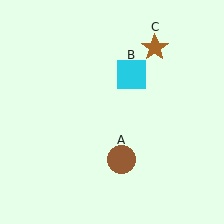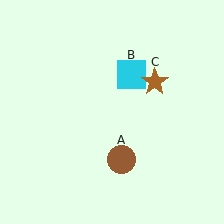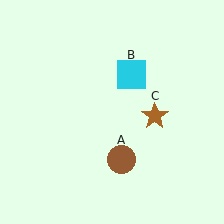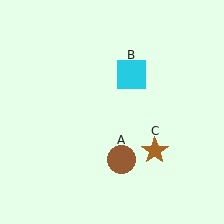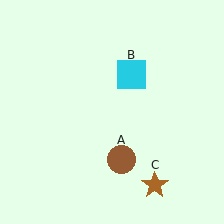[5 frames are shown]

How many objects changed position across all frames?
1 object changed position: brown star (object C).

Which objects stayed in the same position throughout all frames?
Brown circle (object A) and cyan square (object B) remained stationary.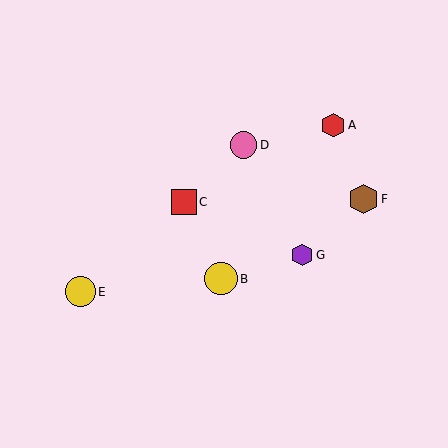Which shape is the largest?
The yellow circle (labeled B) is the largest.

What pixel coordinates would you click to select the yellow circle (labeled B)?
Click at (221, 279) to select the yellow circle B.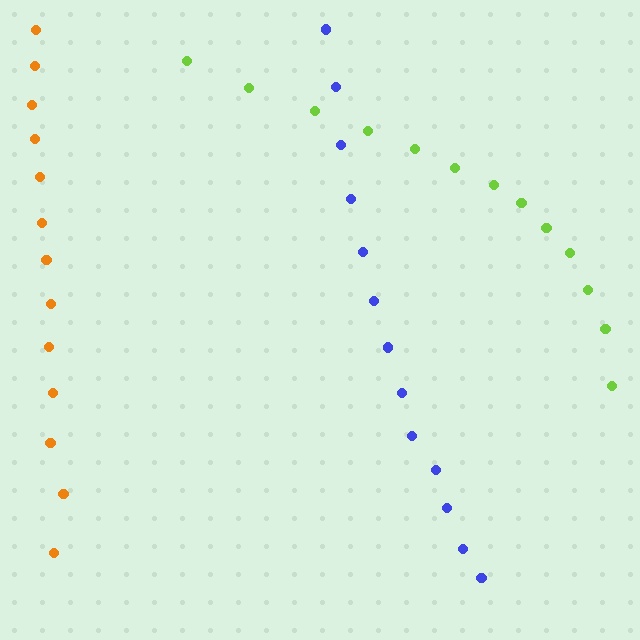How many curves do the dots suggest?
There are 3 distinct paths.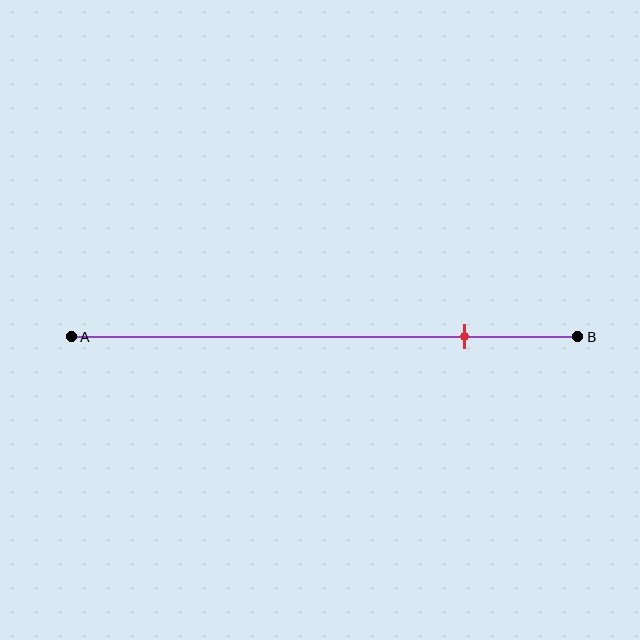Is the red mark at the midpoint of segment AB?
No, the mark is at about 80% from A, not at the 50% midpoint.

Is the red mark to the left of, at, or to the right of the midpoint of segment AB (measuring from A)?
The red mark is to the right of the midpoint of segment AB.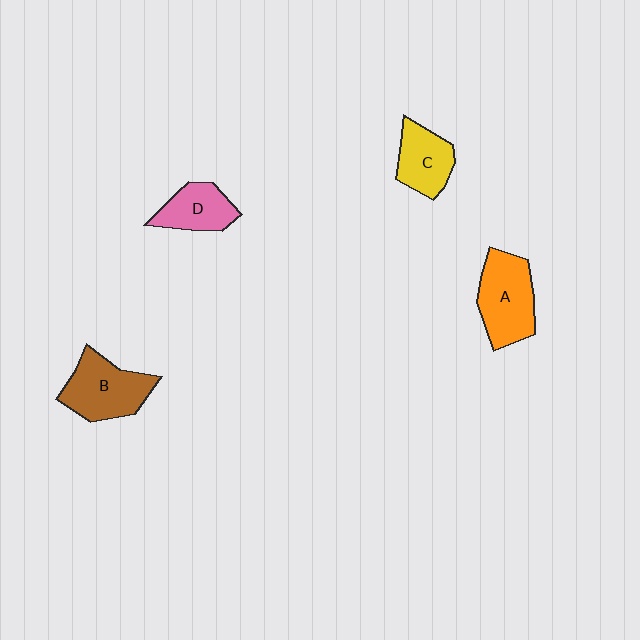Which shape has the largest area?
Shape A (orange).